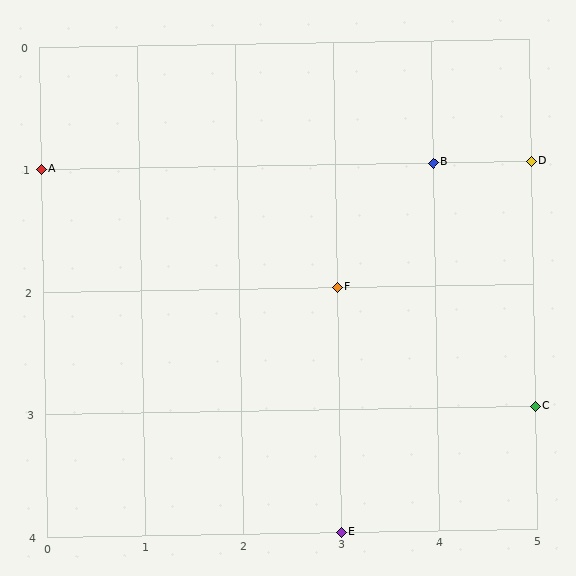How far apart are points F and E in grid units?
Points F and E are 2 rows apart.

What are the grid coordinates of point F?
Point F is at grid coordinates (3, 2).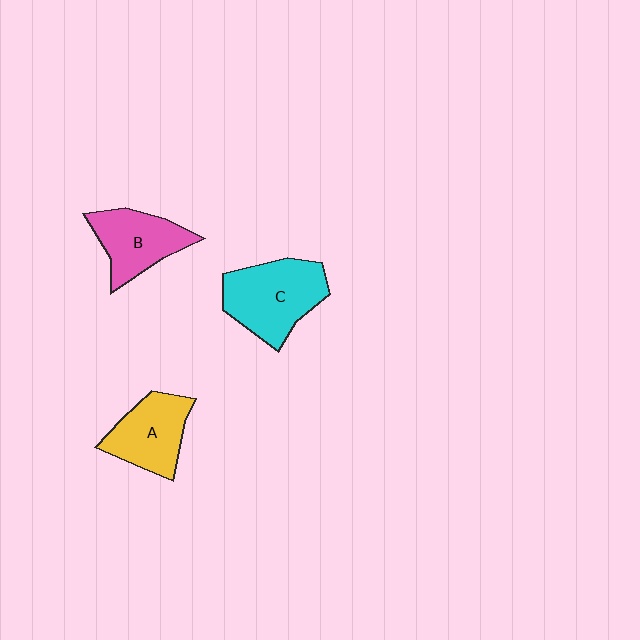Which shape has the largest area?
Shape C (cyan).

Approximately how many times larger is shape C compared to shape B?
Approximately 1.3 times.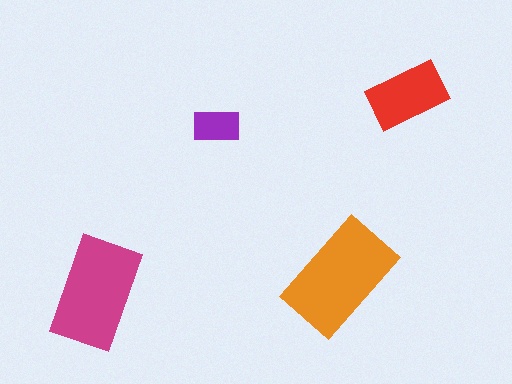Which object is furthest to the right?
The red rectangle is rightmost.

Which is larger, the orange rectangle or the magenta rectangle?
The orange one.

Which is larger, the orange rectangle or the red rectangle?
The orange one.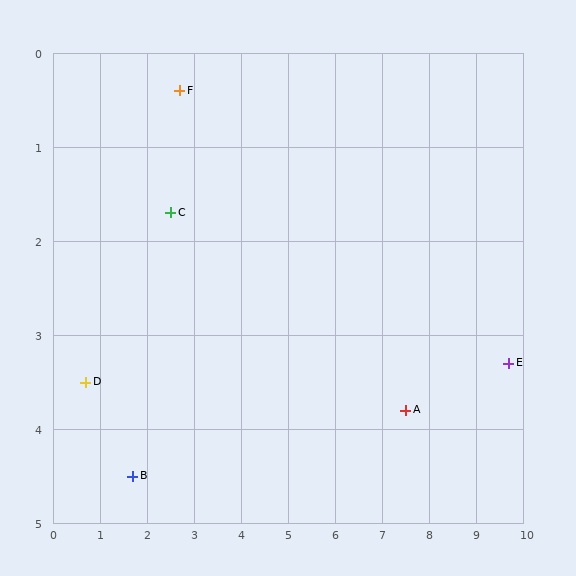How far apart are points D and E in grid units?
Points D and E are about 9.0 grid units apart.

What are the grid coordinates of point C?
Point C is at approximately (2.5, 1.7).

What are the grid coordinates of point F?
Point F is at approximately (2.7, 0.4).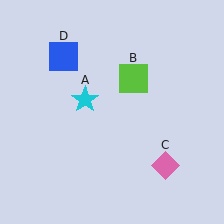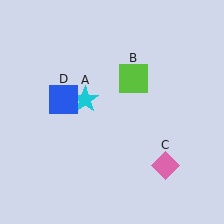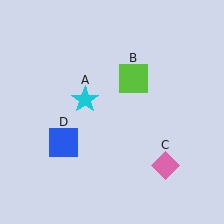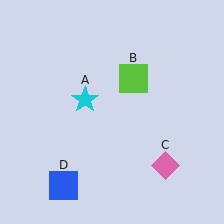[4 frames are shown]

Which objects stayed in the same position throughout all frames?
Cyan star (object A) and lime square (object B) and pink diamond (object C) remained stationary.